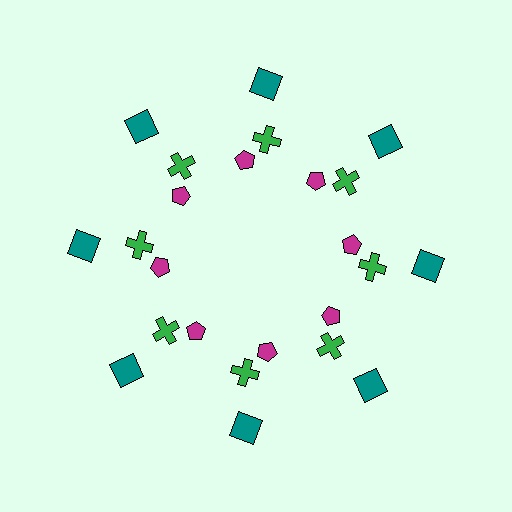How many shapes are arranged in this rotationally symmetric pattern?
There are 24 shapes, arranged in 8 groups of 3.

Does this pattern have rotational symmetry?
Yes, this pattern has 8-fold rotational symmetry. It looks the same after rotating 45 degrees around the center.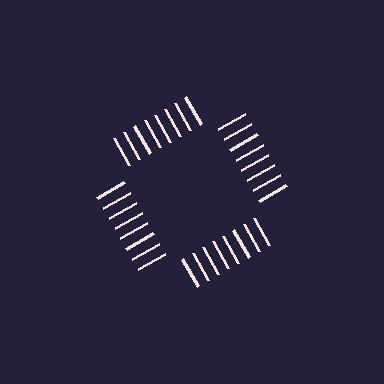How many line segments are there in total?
32 — 8 along each of the 4 edges.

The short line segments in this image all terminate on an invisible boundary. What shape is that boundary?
An illusory square — the line segments terminate on its edges but no continuous stroke is drawn.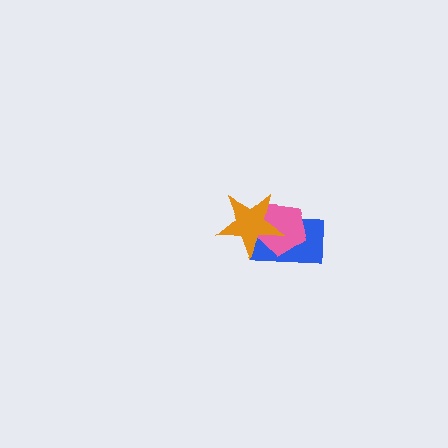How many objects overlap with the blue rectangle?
2 objects overlap with the blue rectangle.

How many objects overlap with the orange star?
2 objects overlap with the orange star.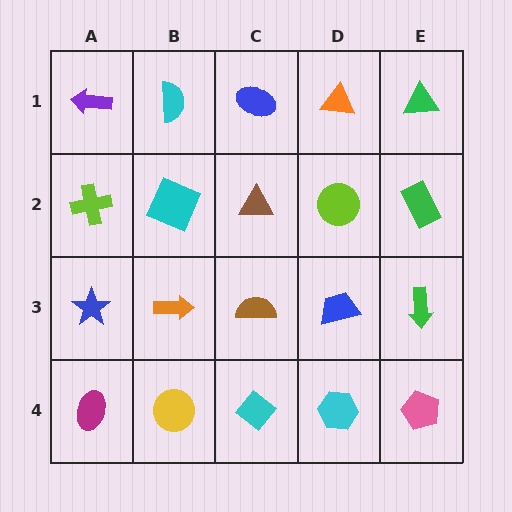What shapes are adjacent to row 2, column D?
An orange triangle (row 1, column D), a blue trapezoid (row 3, column D), a brown triangle (row 2, column C), a green rectangle (row 2, column E).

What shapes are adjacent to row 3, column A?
A lime cross (row 2, column A), a magenta ellipse (row 4, column A), an orange arrow (row 3, column B).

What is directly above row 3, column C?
A brown triangle.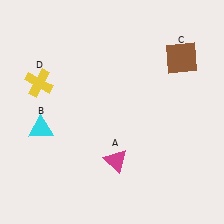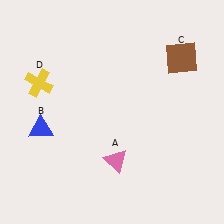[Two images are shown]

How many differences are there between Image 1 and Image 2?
There are 2 differences between the two images.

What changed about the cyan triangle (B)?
In Image 1, B is cyan. In Image 2, it changed to blue.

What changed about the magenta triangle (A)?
In Image 1, A is magenta. In Image 2, it changed to pink.